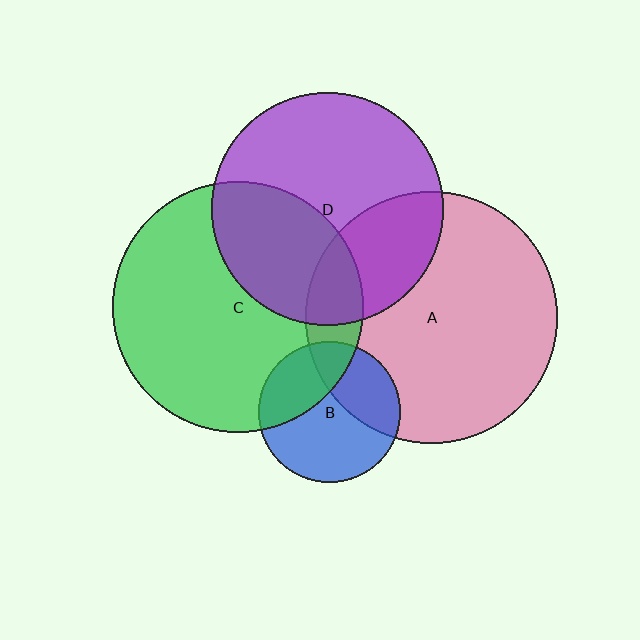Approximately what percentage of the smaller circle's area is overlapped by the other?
Approximately 35%.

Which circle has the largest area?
Circle A (pink).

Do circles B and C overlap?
Yes.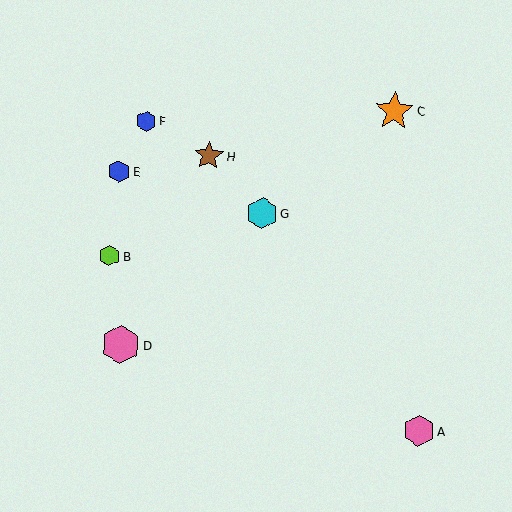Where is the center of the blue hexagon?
The center of the blue hexagon is at (119, 172).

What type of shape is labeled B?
Shape B is a lime hexagon.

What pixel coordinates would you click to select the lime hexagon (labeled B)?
Click at (110, 256) to select the lime hexagon B.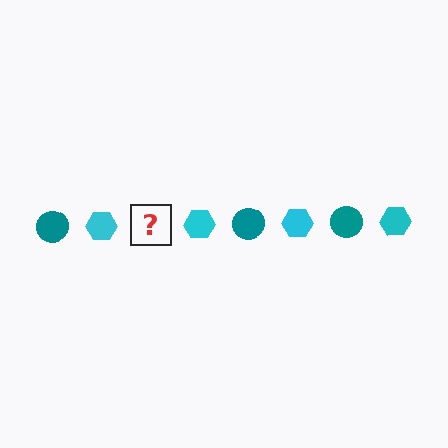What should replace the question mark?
The question mark should be replaced with a teal circle.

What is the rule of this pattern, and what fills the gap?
The rule is that the pattern alternates between teal circle and cyan hexagon. The gap should be filled with a teal circle.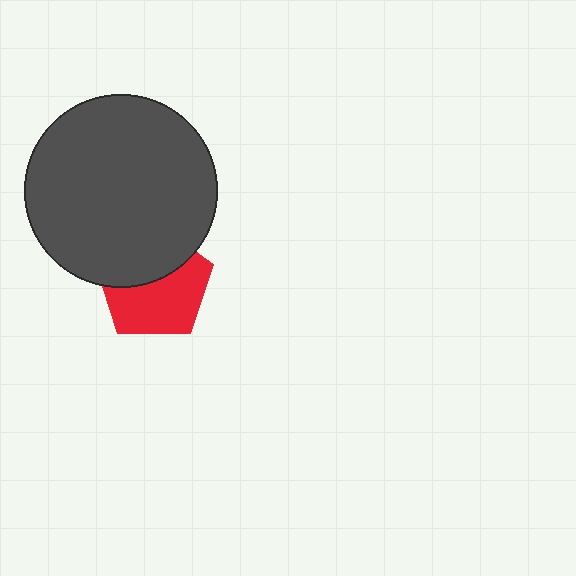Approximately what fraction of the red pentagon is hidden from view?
Roughly 42% of the red pentagon is hidden behind the dark gray circle.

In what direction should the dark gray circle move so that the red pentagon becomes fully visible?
The dark gray circle should move up. That is the shortest direction to clear the overlap and leave the red pentagon fully visible.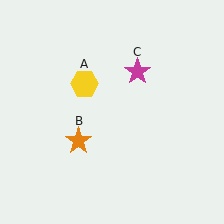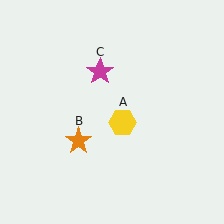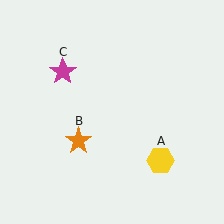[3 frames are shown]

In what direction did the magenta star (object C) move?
The magenta star (object C) moved left.